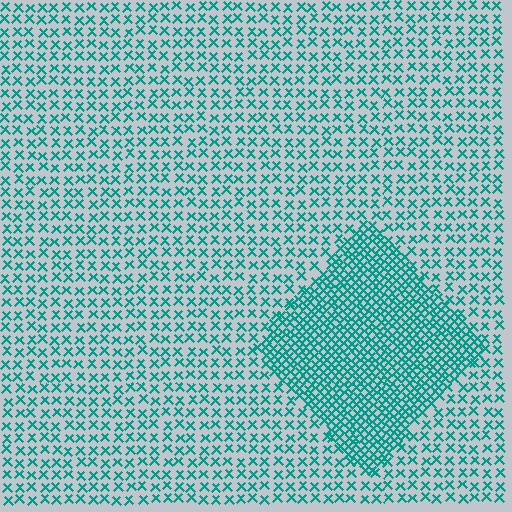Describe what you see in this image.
The image contains small teal elements arranged at two different densities. A diamond-shaped region is visible where the elements are more densely packed than the surrounding area.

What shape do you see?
I see a diamond.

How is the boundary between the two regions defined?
The boundary is defined by a change in element density (approximately 2.3x ratio). All elements are the same color, size, and shape.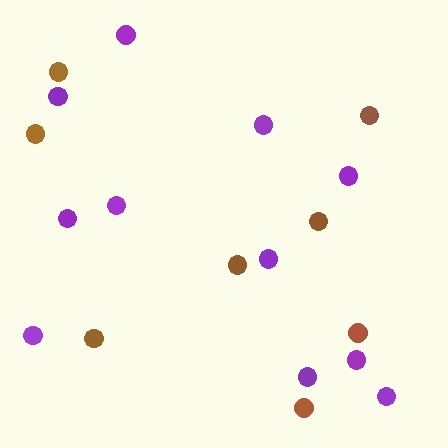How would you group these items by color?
There are 2 groups: one group of brown circles (8) and one group of purple circles (11).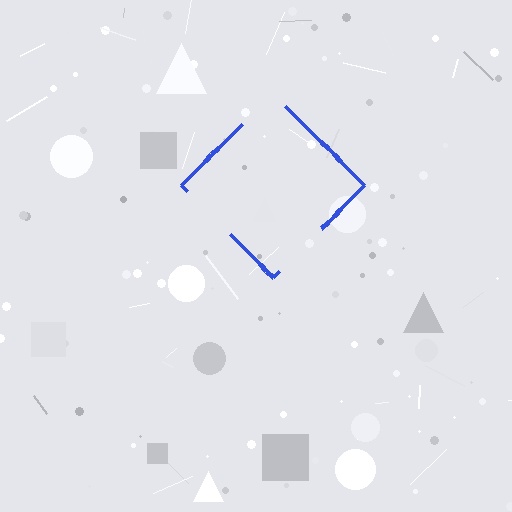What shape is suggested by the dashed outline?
The dashed outline suggests a diamond.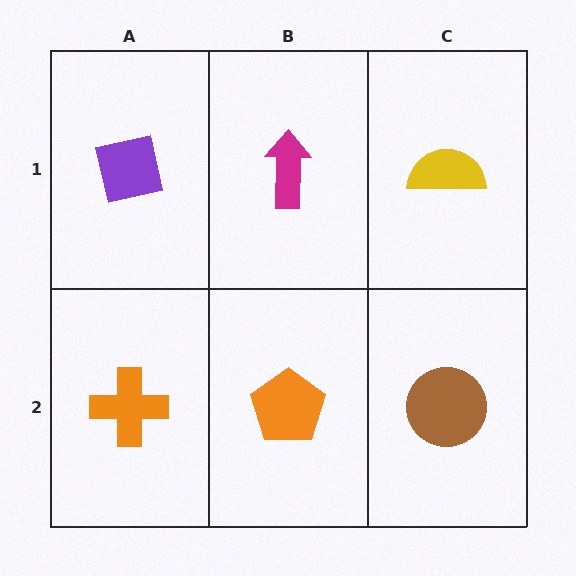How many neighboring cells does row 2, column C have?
2.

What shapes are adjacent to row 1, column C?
A brown circle (row 2, column C), a magenta arrow (row 1, column B).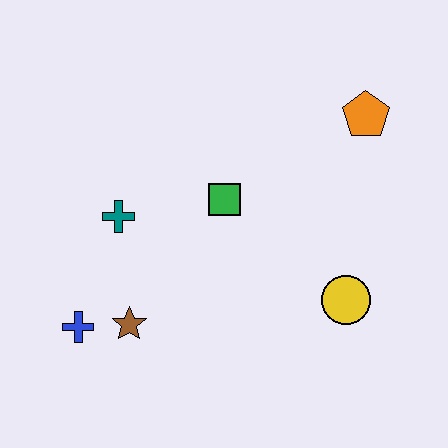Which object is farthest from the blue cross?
The orange pentagon is farthest from the blue cross.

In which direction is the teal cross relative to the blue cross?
The teal cross is above the blue cross.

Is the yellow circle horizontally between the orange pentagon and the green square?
Yes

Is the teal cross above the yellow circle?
Yes